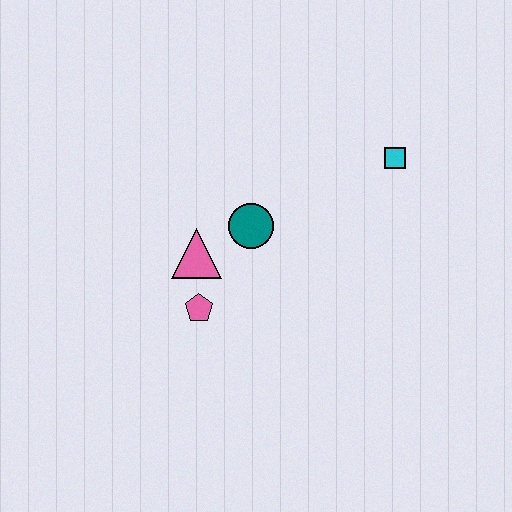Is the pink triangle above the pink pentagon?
Yes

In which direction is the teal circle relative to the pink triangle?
The teal circle is to the right of the pink triangle.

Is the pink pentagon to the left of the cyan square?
Yes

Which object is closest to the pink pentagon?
The pink triangle is closest to the pink pentagon.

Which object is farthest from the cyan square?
The pink pentagon is farthest from the cyan square.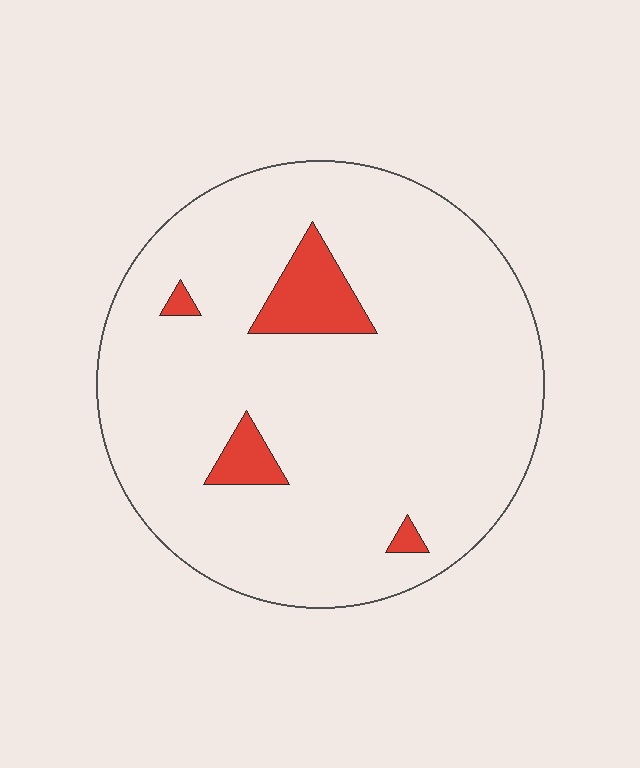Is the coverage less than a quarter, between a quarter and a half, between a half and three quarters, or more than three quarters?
Less than a quarter.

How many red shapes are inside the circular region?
4.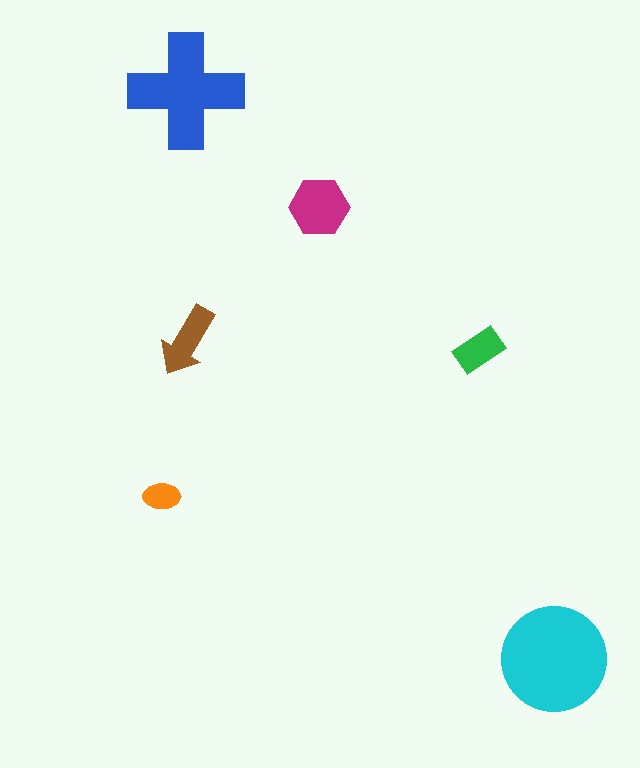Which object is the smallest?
The orange ellipse.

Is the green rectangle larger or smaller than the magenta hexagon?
Smaller.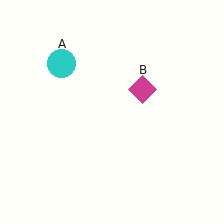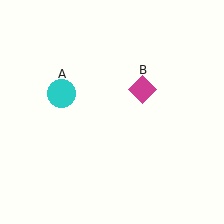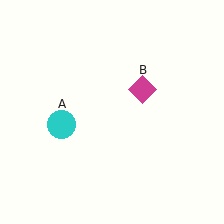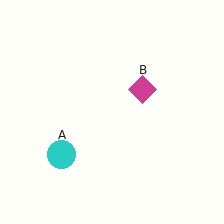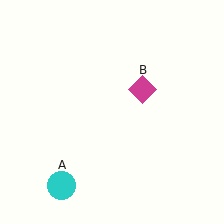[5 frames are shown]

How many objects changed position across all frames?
1 object changed position: cyan circle (object A).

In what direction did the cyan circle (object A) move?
The cyan circle (object A) moved down.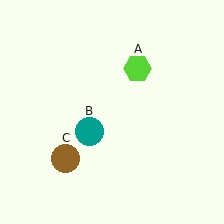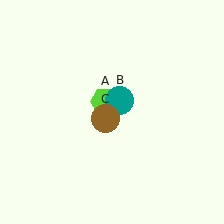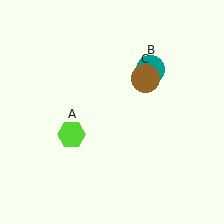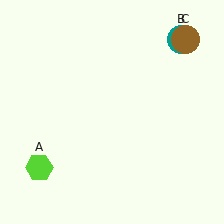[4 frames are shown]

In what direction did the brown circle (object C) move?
The brown circle (object C) moved up and to the right.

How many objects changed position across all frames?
3 objects changed position: lime hexagon (object A), teal circle (object B), brown circle (object C).